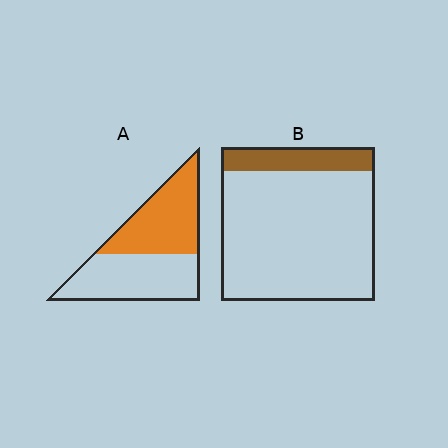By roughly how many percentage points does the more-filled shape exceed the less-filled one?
By roughly 35 percentage points (A over B).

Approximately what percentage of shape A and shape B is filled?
A is approximately 50% and B is approximately 15%.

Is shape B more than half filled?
No.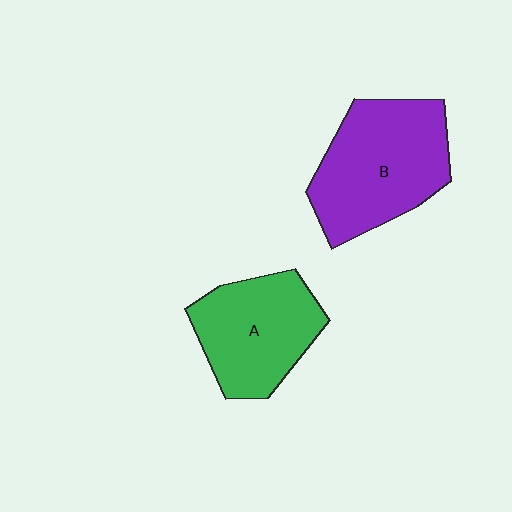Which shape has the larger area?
Shape B (purple).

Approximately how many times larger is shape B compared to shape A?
Approximately 1.2 times.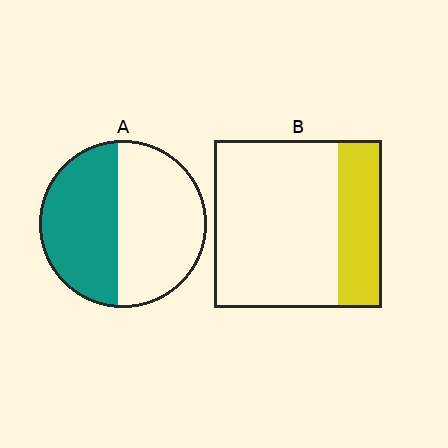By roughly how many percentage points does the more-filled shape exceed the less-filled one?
By roughly 20 percentage points (A over B).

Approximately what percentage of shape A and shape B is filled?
A is approximately 45% and B is approximately 25%.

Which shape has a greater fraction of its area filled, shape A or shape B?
Shape A.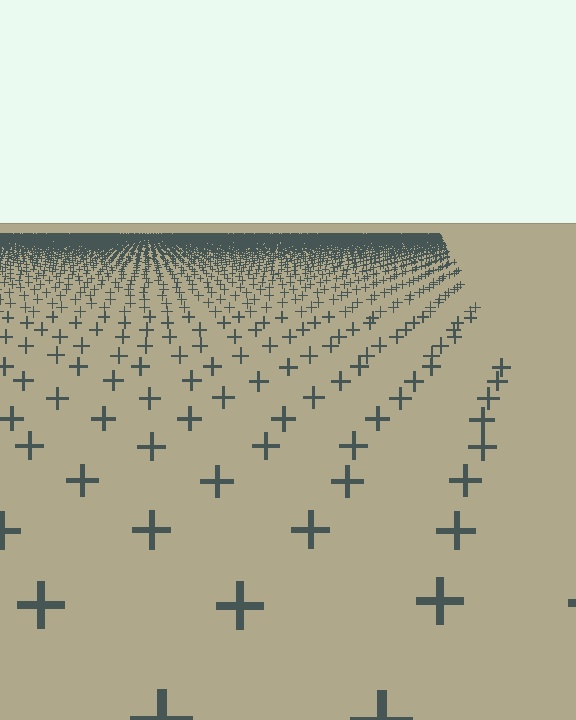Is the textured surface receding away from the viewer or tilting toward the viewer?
The surface is receding away from the viewer. Texture elements get smaller and denser toward the top.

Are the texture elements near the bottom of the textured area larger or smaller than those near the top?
Larger. Near the bottom, elements are closer to the viewer and appear at a bigger on-screen size.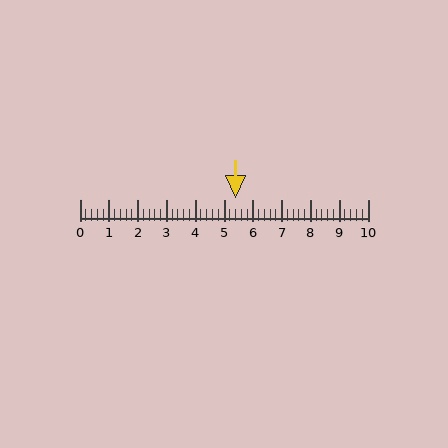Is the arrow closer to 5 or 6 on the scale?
The arrow is closer to 5.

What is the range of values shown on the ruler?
The ruler shows values from 0 to 10.